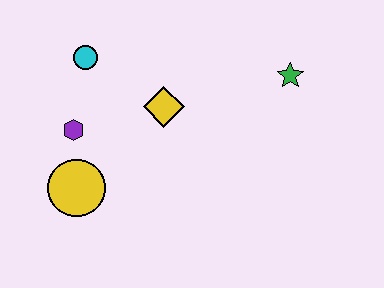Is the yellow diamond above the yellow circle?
Yes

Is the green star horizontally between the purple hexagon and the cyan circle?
No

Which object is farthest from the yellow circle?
The green star is farthest from the yellow circle.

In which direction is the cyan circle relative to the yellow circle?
The cyan circle is above the yellow circle.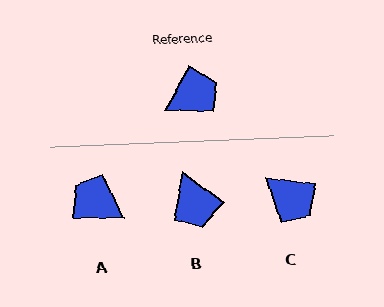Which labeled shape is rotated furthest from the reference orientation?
A, about 118 degrees away.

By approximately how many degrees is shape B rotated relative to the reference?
Approximately 98 degrees clockwise.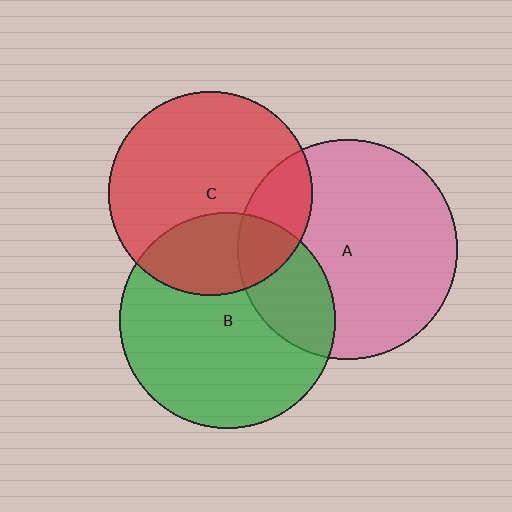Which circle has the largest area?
Circle A (pink).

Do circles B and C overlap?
Yes.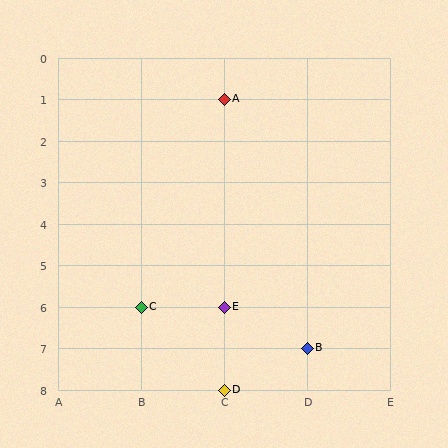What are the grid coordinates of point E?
Point E is at grid coordinates (C, 6).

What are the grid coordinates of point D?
Point D is at grid coordinates (C, 8).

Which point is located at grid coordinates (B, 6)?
Point C is at (B, 6).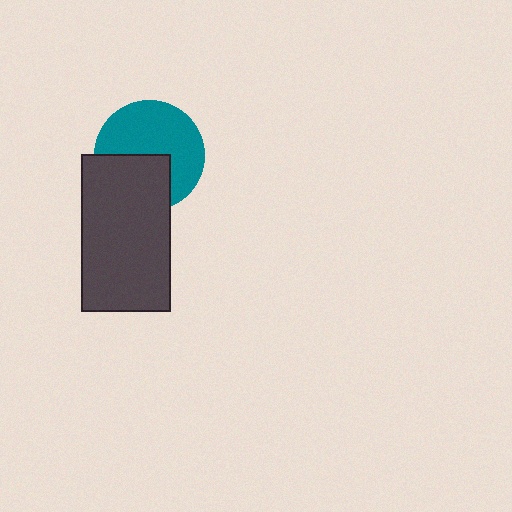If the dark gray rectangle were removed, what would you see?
You would see the complete teal circle.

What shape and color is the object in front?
The object in front is a dark gray rectangle.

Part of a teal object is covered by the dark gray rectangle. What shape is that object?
It is a circle.